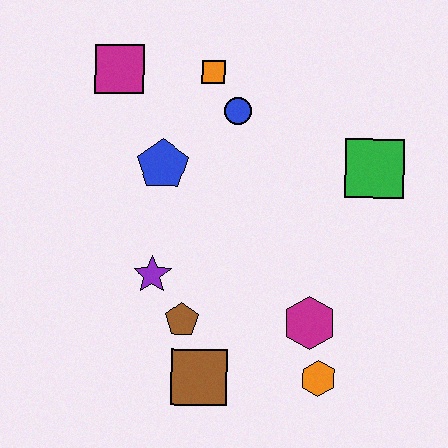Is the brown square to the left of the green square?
Yes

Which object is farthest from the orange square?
The orange hexagon is farthest from the orange square.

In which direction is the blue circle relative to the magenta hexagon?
The blue circle is above the magenta hexagon.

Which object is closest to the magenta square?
The orange square is closest to the magenta square.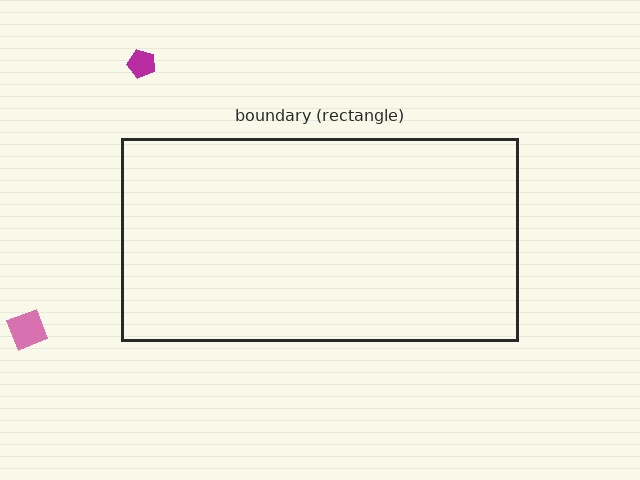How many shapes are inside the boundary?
0 inside, 2 outside.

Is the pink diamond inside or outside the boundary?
Outside.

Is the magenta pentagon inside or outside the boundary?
Outside.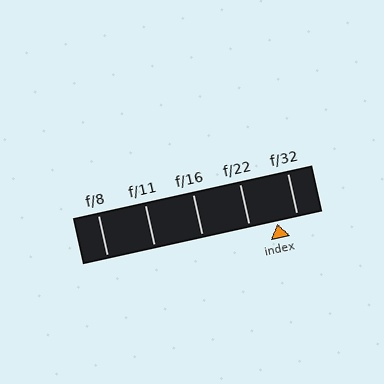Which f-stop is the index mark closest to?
The index mark is closest to f/32.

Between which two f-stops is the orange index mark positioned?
The index mark is between f/22 and f/32.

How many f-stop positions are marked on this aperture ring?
There are 5 f-stop positions marked.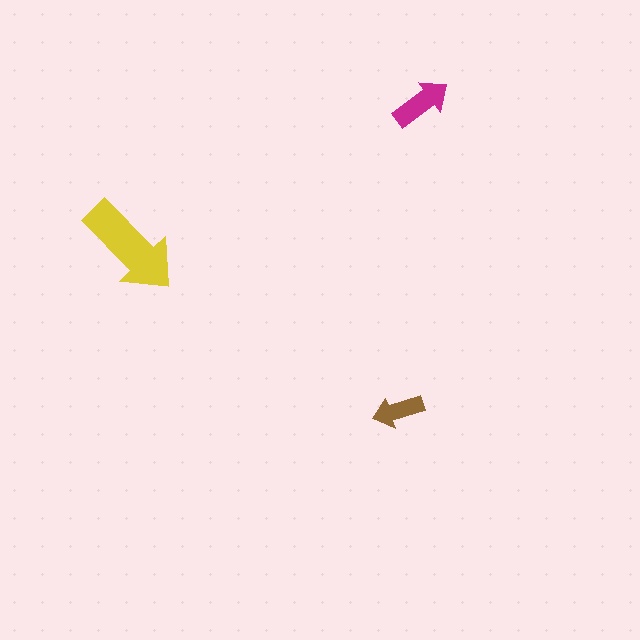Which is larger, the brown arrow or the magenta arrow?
The magenta one.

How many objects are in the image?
There are 3 objects in the image.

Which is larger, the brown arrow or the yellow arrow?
The yellow one.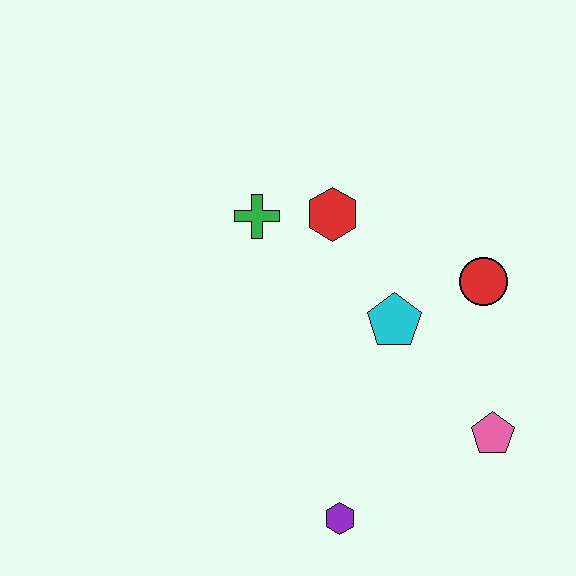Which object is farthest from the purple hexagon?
The green cross is farthest from the purple hexagon.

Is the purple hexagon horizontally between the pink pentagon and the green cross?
Yes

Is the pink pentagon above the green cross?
No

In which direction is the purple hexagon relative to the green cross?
The purple hexagon is below the green cross.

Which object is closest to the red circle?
The cyan pentagon is closest to the red circle.